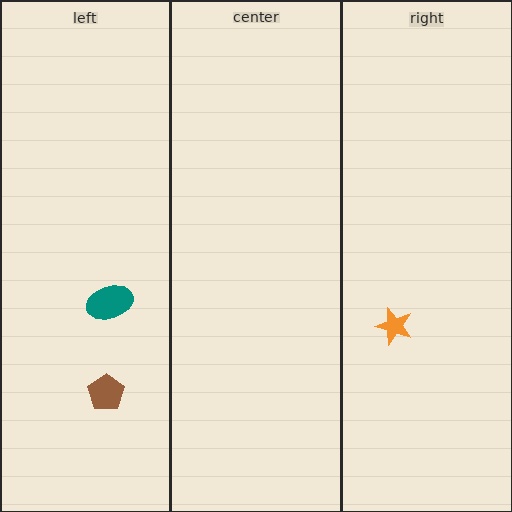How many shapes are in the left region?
2.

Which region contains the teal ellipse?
The left region.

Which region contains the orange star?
The right region.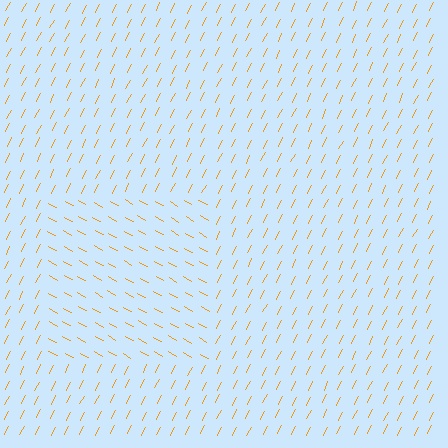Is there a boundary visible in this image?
Yes, there is a texture boundary formed by a change in line orientation.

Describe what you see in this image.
The image is filled with small orange line segments. A rectangle region in the image has lines oriented differently from the surrounding lines, creating a visible texture boundary.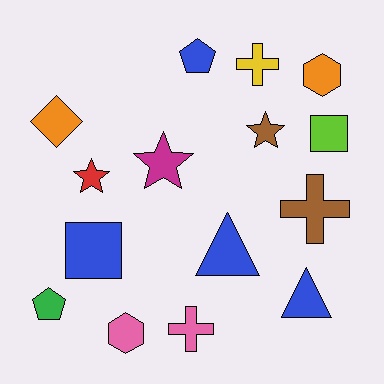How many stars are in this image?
There are 3 stars.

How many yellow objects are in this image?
There is 1 yellow object.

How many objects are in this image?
There are 15 objects.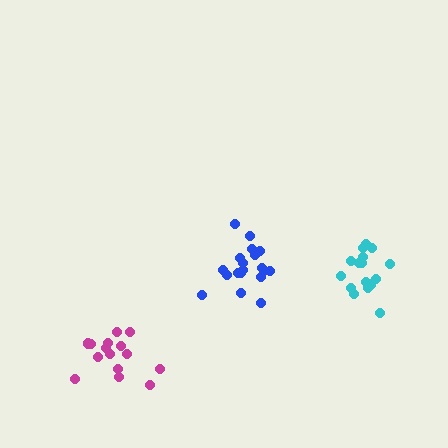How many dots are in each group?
Group 1: 15 dots, Group 2: 16 dots, Group 3: 19 dots (50 total).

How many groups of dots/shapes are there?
There are 3 groups.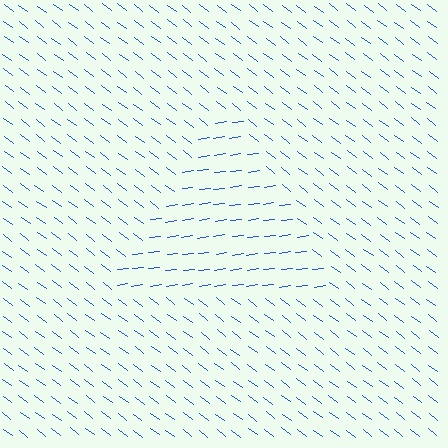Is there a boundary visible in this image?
Yes, there is a texture boundary formed by a change in line orientation.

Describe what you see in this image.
The image is filled with small blue line segments. A triangle region in the image has lines oriented differently from the surrounding lines, creating a visible texture boundary.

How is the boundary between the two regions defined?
The boundary is defined purely by a change in line orientation (approximately 45 degrees difference). All lines are the same color and thickness.